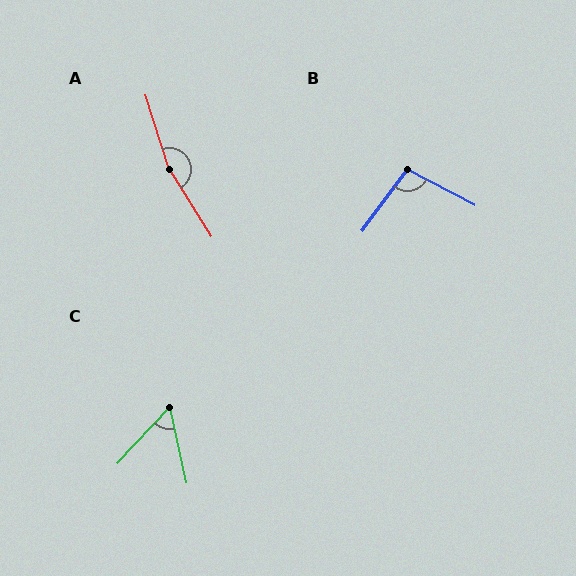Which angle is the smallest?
C, at approximately 55 degrees.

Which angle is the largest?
A, at approximately 165 degrees.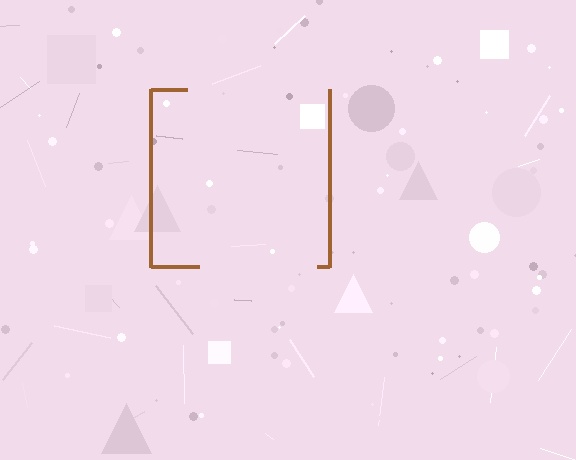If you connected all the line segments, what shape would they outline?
They would outline a square.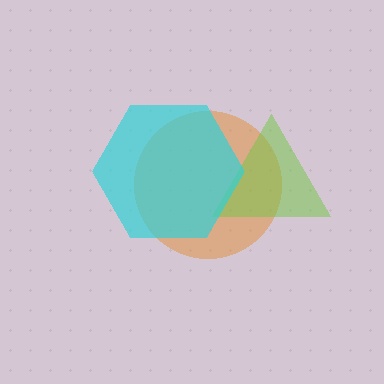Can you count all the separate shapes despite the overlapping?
Yes, there are 3 separate shapes.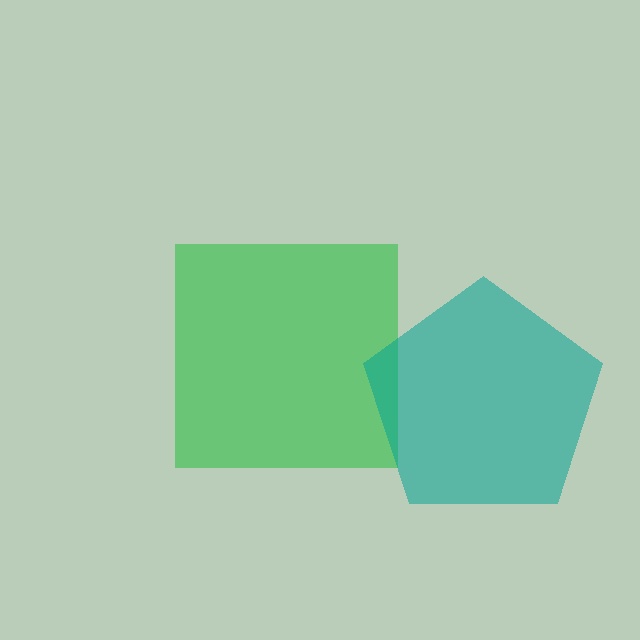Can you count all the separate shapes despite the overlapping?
Yes, there are 2 separate shapes.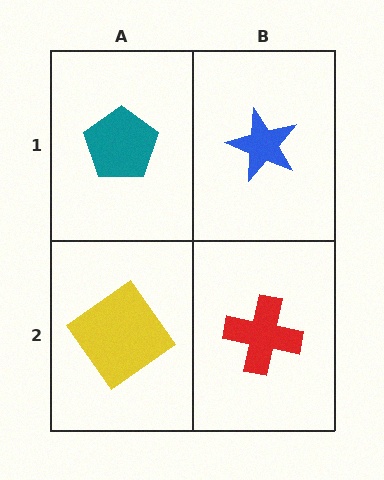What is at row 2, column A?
A yellow diamond.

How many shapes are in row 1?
2 shapes.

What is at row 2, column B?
A red cross.